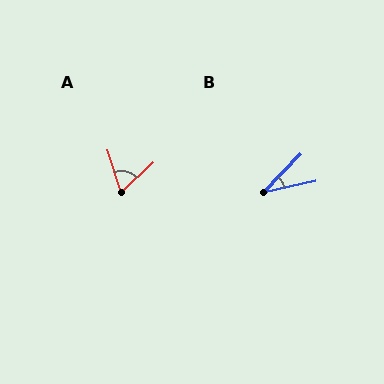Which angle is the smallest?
B, at approximately 33 degrees.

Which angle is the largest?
A, at approximately 65 degrees.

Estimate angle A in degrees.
Approximately 65 degrees.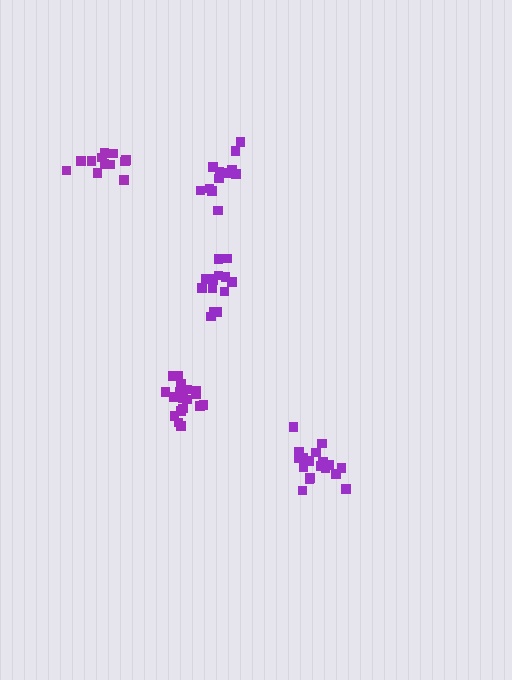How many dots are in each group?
Group 1: 14 dots, Group 2: 12 dots, Group 3: 18 dots, Group 4: 12 dots, Group 5: 18 dots (74 total).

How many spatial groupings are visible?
There are 5 spatial groupings.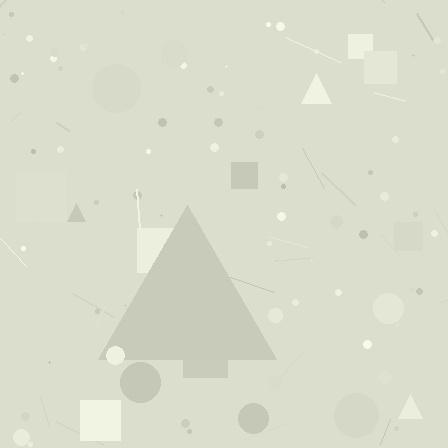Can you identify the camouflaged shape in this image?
The camouflaged shape is a triangle.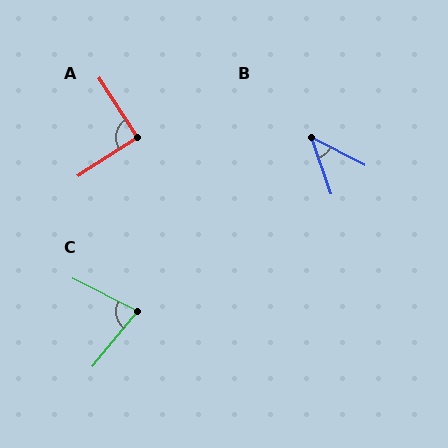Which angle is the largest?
A, at approximately 90 degrees.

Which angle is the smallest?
B, at approximately 44 degrees.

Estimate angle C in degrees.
Approximately 78 degrees.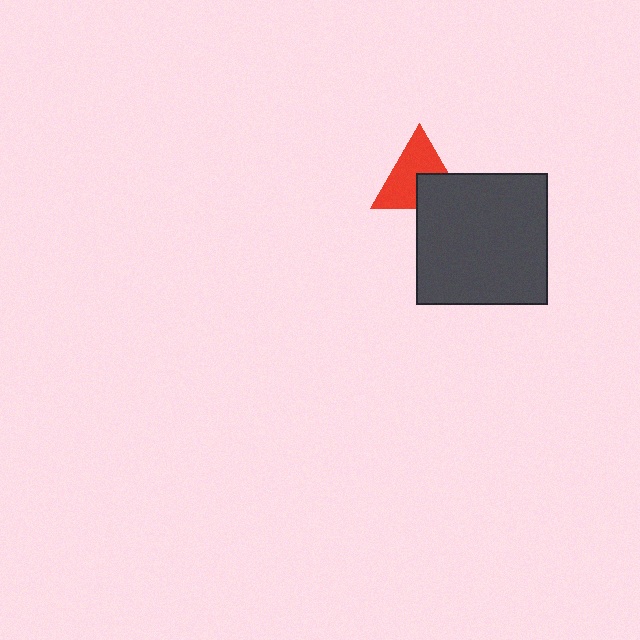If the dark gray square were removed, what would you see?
You would see the complete red triangle.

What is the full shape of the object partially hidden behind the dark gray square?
The partially hidden object is a red triangle.